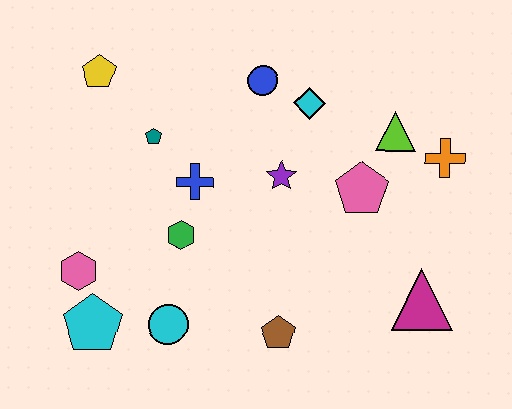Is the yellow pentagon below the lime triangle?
No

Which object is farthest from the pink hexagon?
The orange cross is farthest from the pink hexagon.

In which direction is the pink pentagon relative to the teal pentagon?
The pink pentagon is to the right of the teal pentagon.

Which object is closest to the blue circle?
The cyan diamond is closest to the blue circle.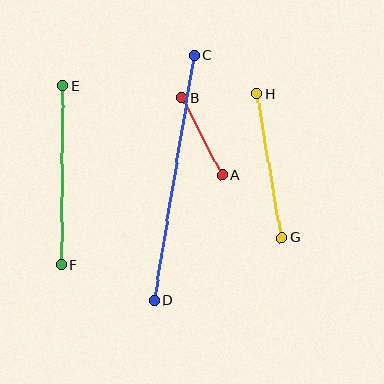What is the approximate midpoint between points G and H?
The midpoint is at approximately (269, 166) pixels.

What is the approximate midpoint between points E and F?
The midpoint is at approximately (62, 175) pixels.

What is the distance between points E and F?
The distance is approximately 179 pixels.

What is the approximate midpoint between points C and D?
The midpoint is at approximately (174, 178) pixels.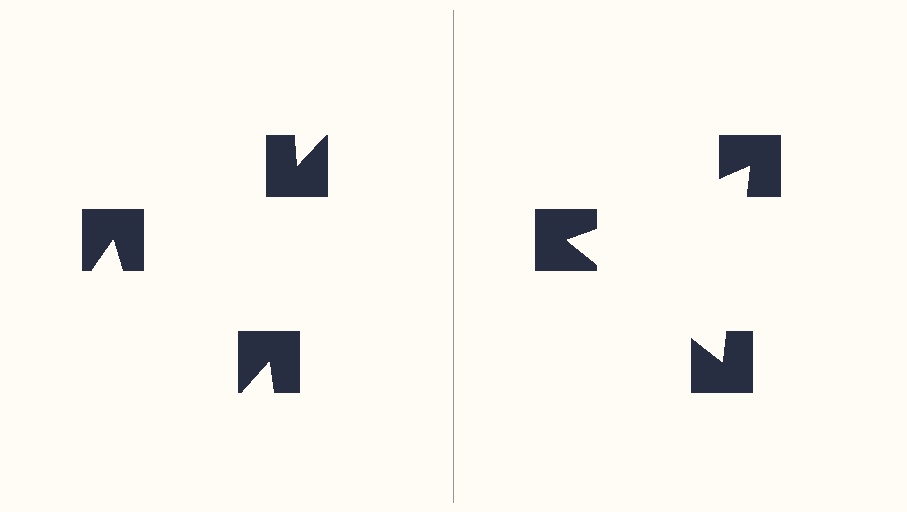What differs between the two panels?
The notched squares are positioned identically on both sides; only the wedge orientations differ. On the right they align to a triangle; on the left they are misaligned.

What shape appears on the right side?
An illusory triangle.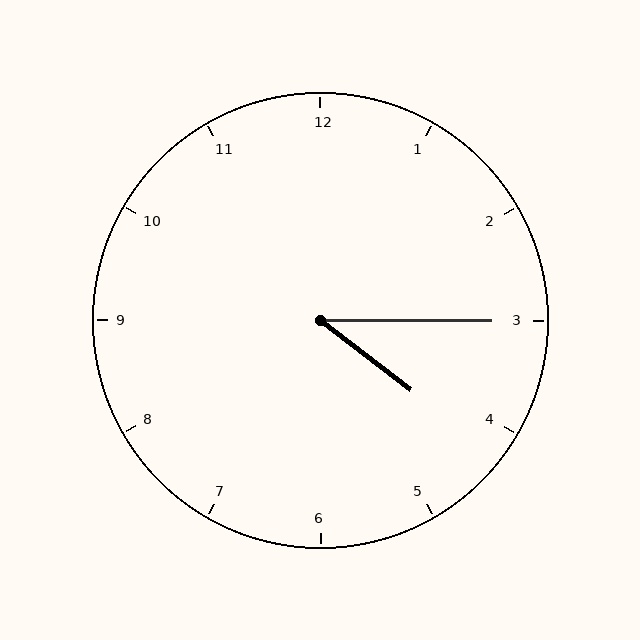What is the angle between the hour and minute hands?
Approximately 38 degrees.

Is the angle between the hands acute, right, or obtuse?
It is acute.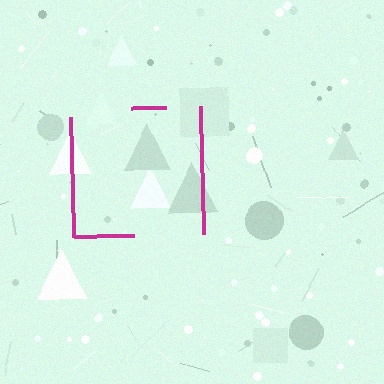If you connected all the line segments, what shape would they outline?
They would outline a square.